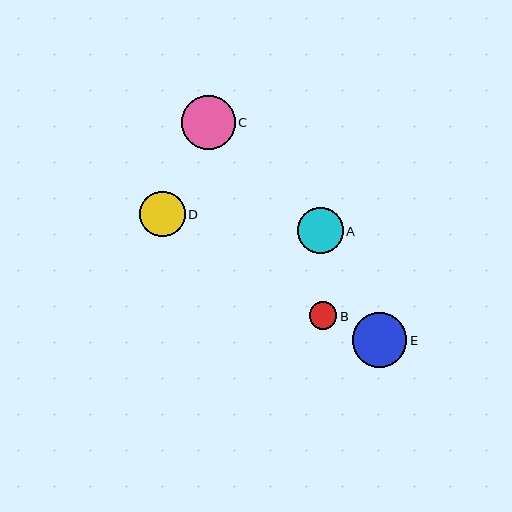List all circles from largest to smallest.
From largest to smallest: E, C, A, D, B.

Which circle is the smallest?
Circle B is the smallest with a size of approximately 28 pixels.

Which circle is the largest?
Circle E is the largest with a size of approximately 55 pixels.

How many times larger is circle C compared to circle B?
Circle C is approximately 1.9 times the size of circle B.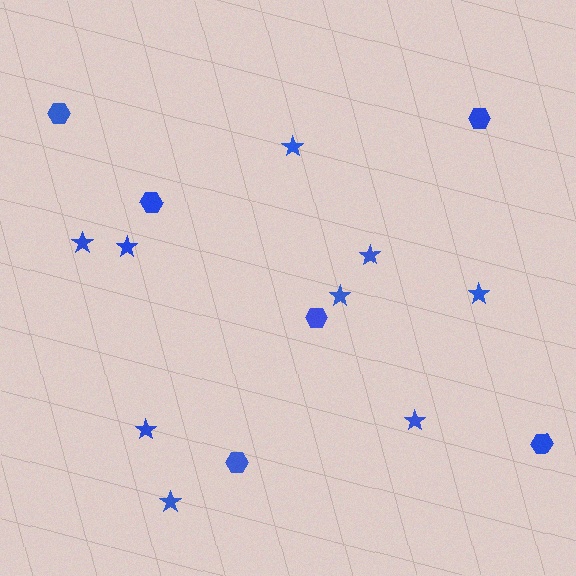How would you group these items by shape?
There are 2 groups: one group of hexagons (6) and one group of stars (9).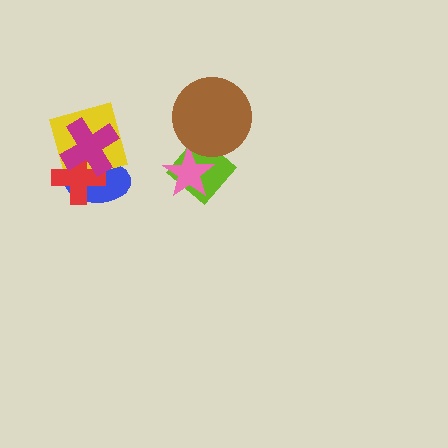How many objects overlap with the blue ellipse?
3 objects overlap with the blue ellipse.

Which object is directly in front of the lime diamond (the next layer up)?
The pink star is directly in front of the lime diamond.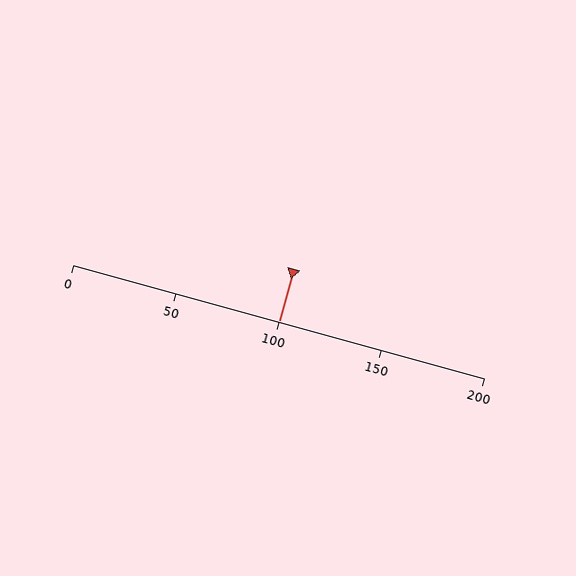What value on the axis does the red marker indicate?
The marker indicates approximately 100.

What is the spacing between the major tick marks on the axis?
The major ticks are spaced 50 apart.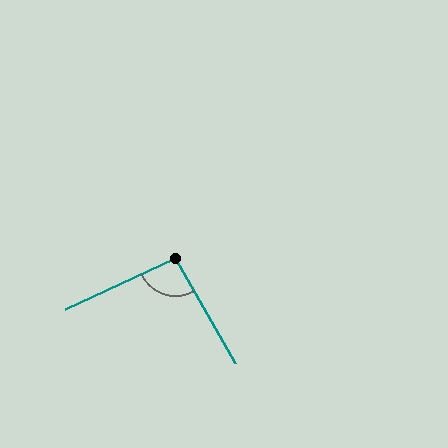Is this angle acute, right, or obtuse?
It is approximately a right angle.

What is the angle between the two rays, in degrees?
Approximately 95 degrees.